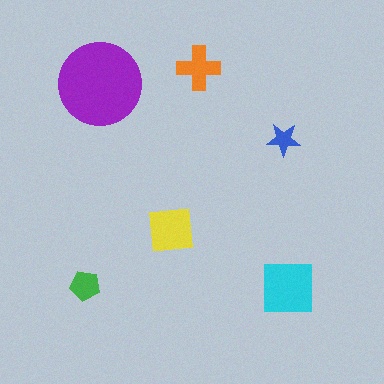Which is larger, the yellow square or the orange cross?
The yellow square.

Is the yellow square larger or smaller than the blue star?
Larger.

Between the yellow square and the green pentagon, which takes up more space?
The yellow square.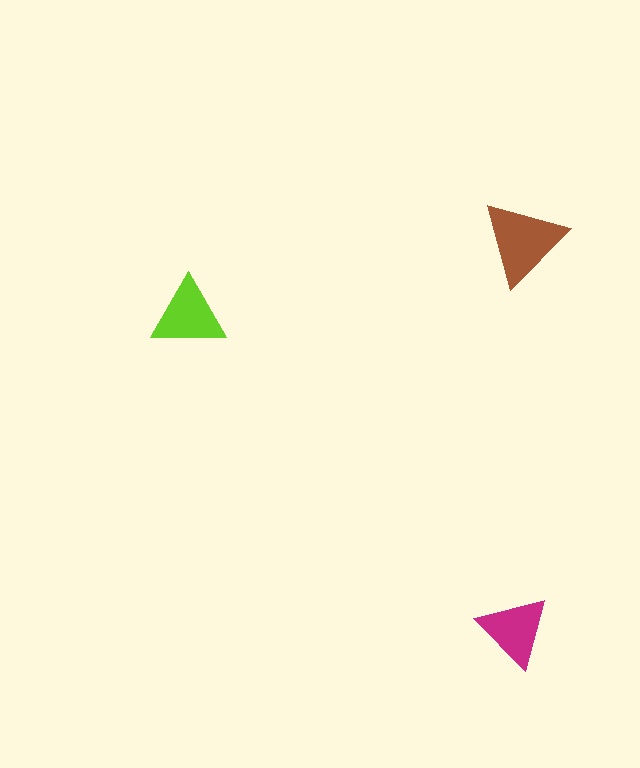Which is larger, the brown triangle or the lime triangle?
The brown one.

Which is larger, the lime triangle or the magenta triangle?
The lime one.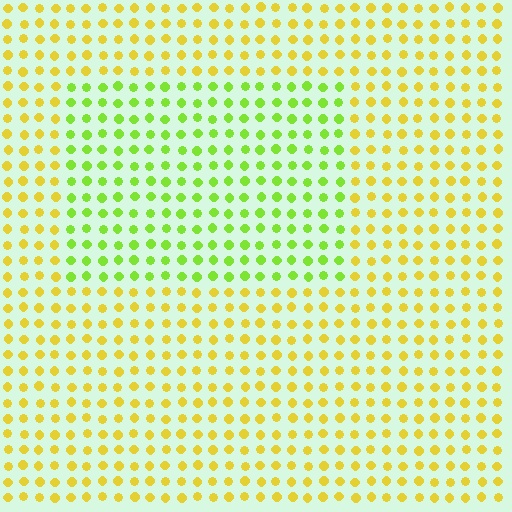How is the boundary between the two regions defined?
The boundary is defined purely by a slight shift in hue (about 41 degrees). Spacing, size, and orientation are identical on both sides.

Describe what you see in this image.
The image is filled with small yellow elements in a uniform arrangement. A rectangle-shaped region is visible where the elements are tinted to a slightly different hue, forming a subtle color boundary.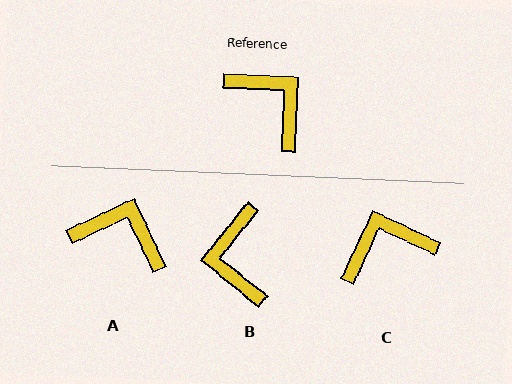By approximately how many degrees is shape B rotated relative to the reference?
Approximately 143 degrees counter-clockwise.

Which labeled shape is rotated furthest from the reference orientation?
B, about 143 degrees away.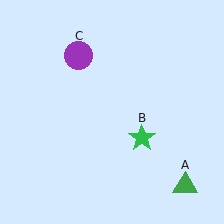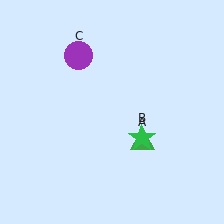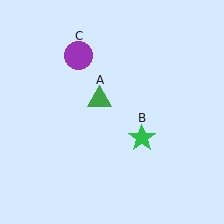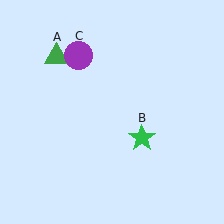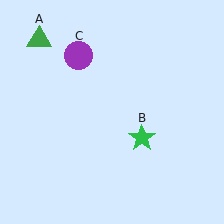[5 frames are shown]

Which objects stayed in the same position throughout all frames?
Green star (object B) and purple circle (object C) remained stationary.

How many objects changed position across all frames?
1 object changed position: green triangle (object A).